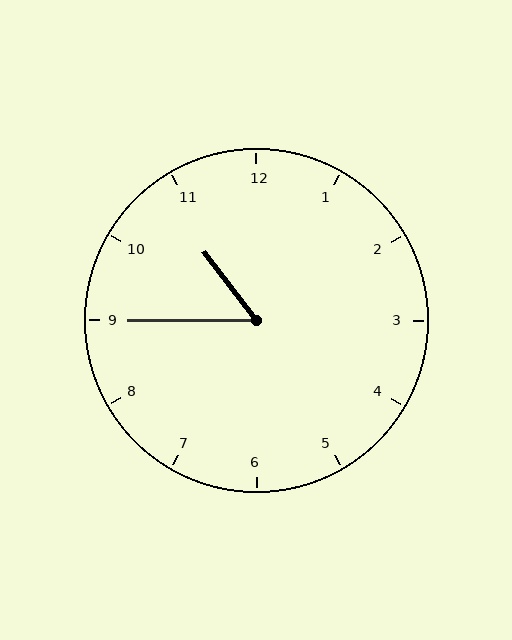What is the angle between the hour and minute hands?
Approximately 52 degrees.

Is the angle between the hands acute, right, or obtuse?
It is acute.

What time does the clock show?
10:45.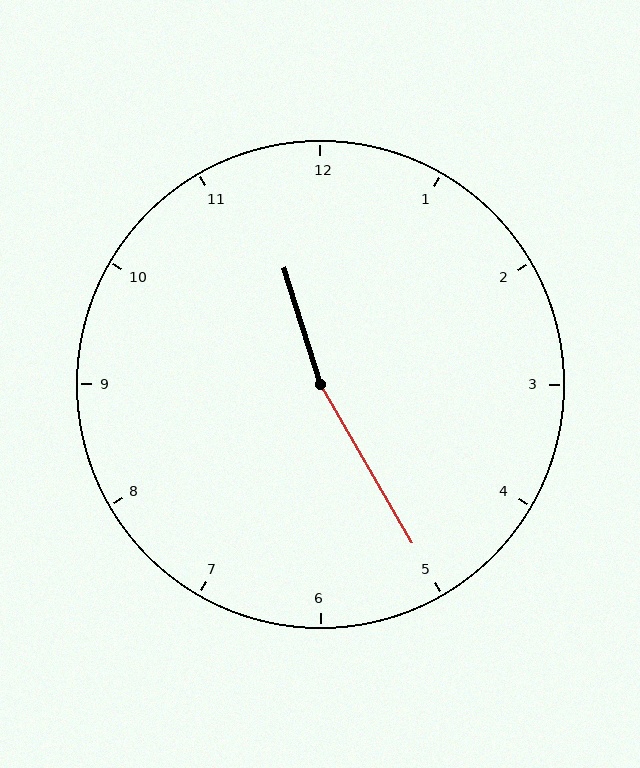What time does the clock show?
11:25.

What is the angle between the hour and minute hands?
Approximately 168 degrees.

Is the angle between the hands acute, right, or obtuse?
It is obtuse.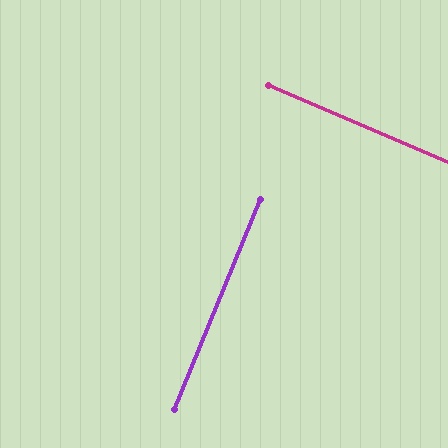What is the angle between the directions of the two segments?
Approximately 89 degrees.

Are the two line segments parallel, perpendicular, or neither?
Perpendicular — they meet at approximately 89°.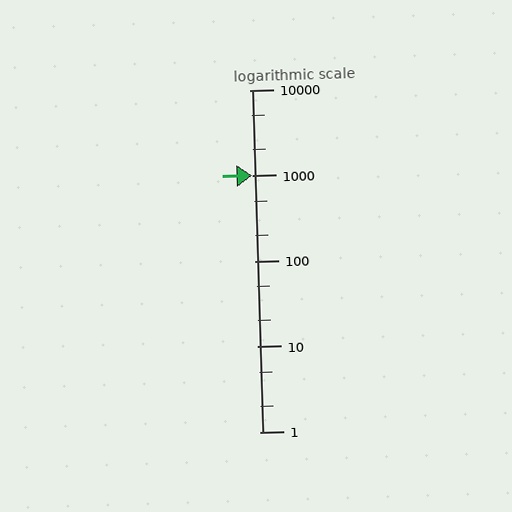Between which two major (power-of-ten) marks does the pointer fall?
The pointer is between 1000 and 10000.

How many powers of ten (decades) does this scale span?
The scale spans 4 decades, from 1 to 10000.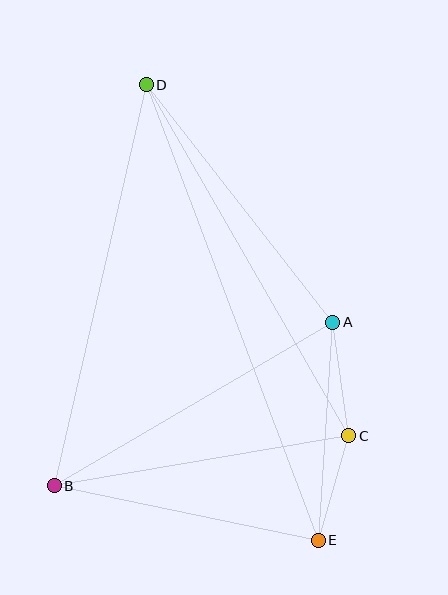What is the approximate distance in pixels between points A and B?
The distance between A and B is approximately 323 pixels.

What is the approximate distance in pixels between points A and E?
The distance between A and E is approximately 219 pixels.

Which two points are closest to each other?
Points C and E are closest to each other.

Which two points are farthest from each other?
Points D and E are farthest from each other.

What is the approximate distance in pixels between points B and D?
The distance between B and D is approximately 411 pixels.